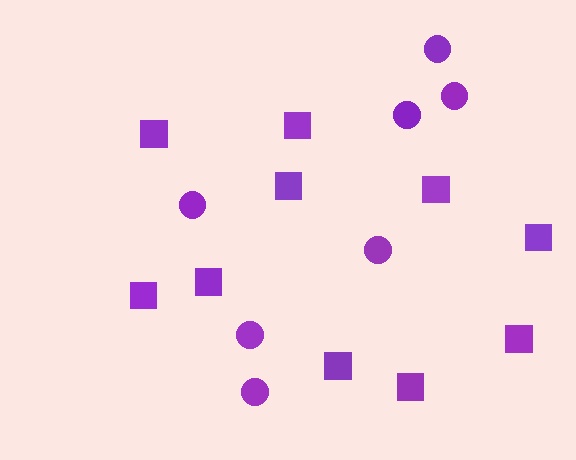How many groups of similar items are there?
There are 2 groups: one group of circles (7) and one group of squares (10).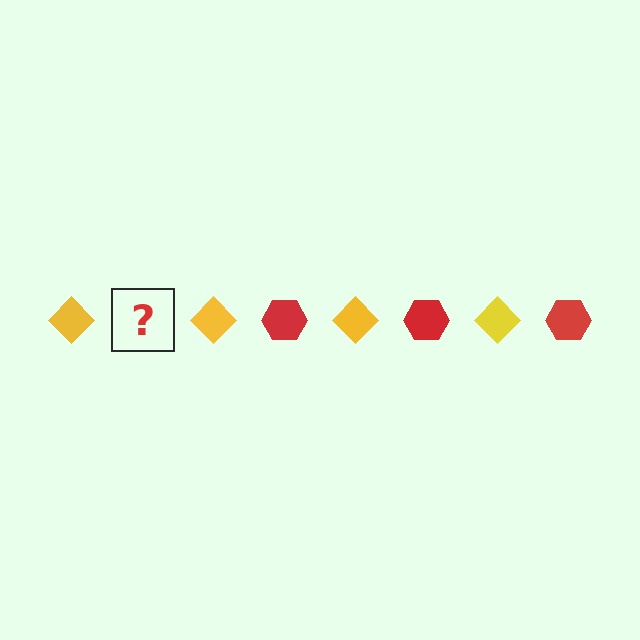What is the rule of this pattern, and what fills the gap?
The rule is that the pattern alternates between yellow diamond and red hexagon. The gap should be filled with a red hexagon.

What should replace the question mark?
The question mark should be replaced with a red hexagon.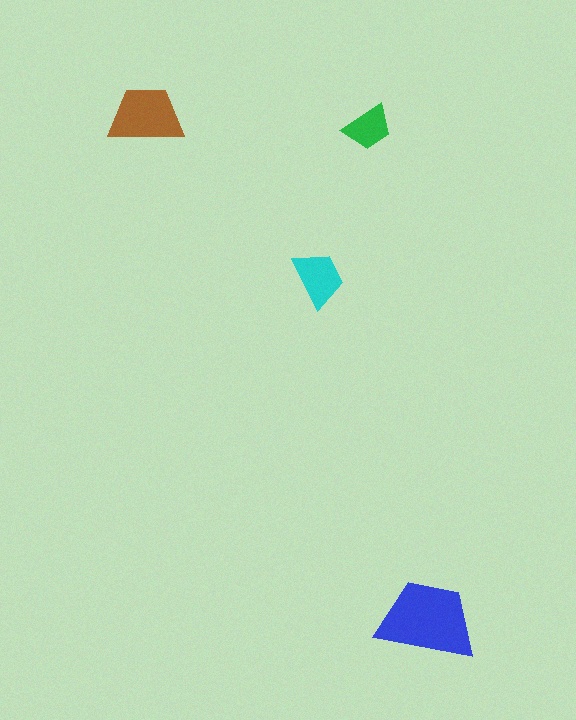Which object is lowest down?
The blue trapezoid is bottommost.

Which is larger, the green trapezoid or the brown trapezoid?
The brown one.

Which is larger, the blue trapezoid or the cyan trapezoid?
The blue one.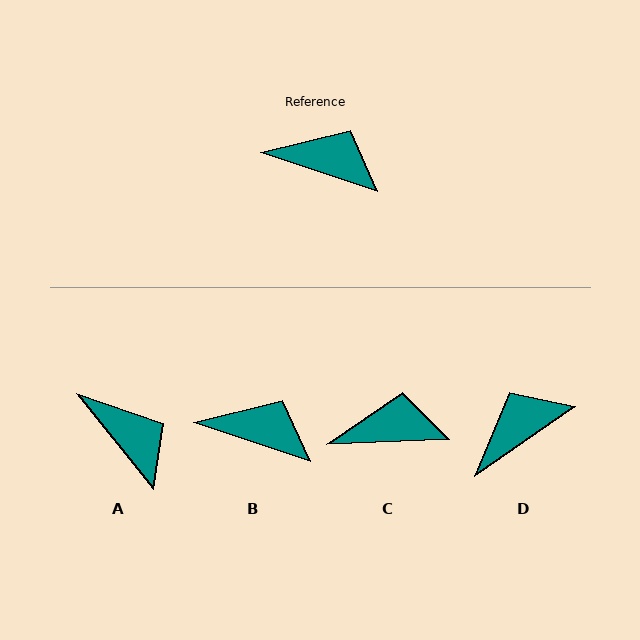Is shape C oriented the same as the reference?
No, it is off by about 21 degrees.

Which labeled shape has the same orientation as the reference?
B.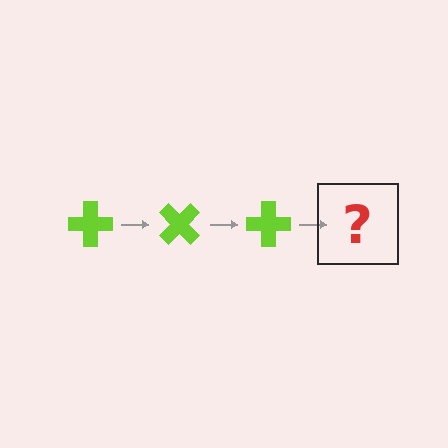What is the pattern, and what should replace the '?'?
The pattern is that the cross rotates 45 degrees each step. The '?' should be a lime cross rotated 135 degrees.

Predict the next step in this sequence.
The next step is a lime cross rotated 135 degrees.